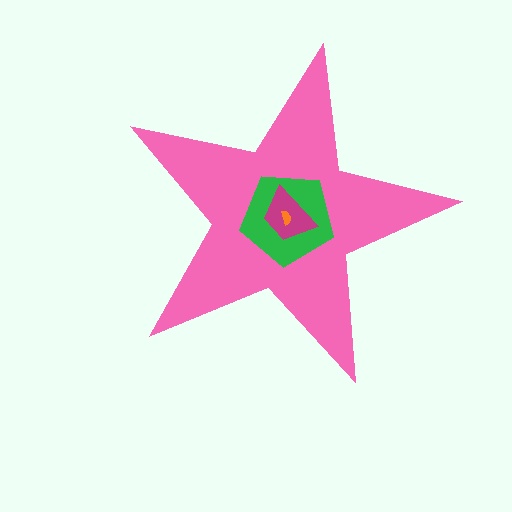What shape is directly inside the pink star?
The green pentagon.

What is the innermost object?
The orange semicircle.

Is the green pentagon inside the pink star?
Yes.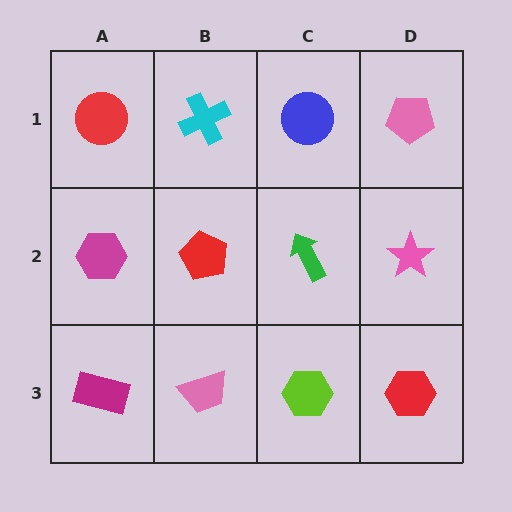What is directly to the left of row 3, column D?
A lime hexagon.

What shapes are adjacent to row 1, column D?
A pink star (row 2, column D), a blue circle (row 1, column C).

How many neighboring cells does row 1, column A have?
2.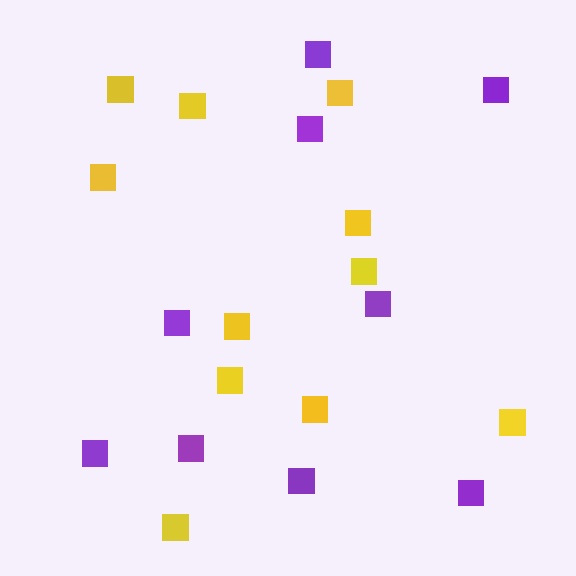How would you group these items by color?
There are 2 groups: one group of yellow squares (11) and one group of purple squares (9).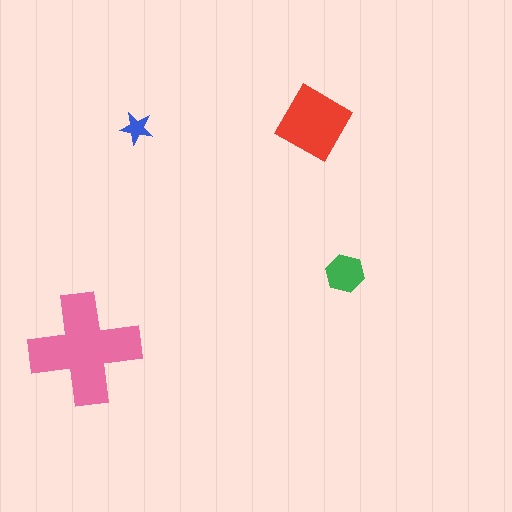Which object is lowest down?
The pink cross is bottommost.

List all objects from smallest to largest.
The blue star, the green hexagon, the red diamond, the pink cross.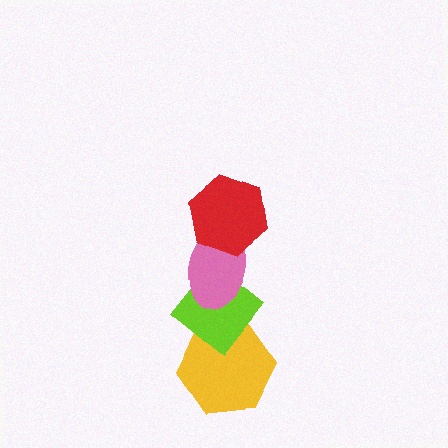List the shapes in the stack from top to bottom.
From top to bottom: the red hexagon, the pink ellipse, the lime diamond, the yellow hexagon.